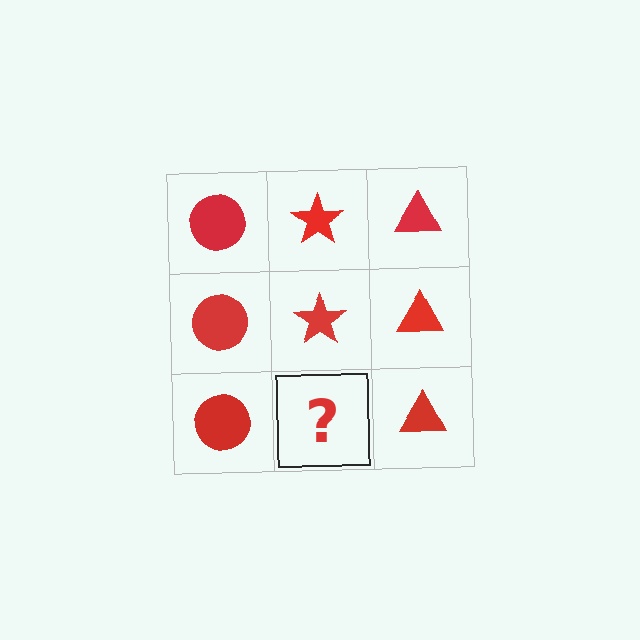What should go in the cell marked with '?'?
The missing cell should contain a red star.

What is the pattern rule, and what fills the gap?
The rule is that each column has a consistent shape. The gap should be filled with a red star.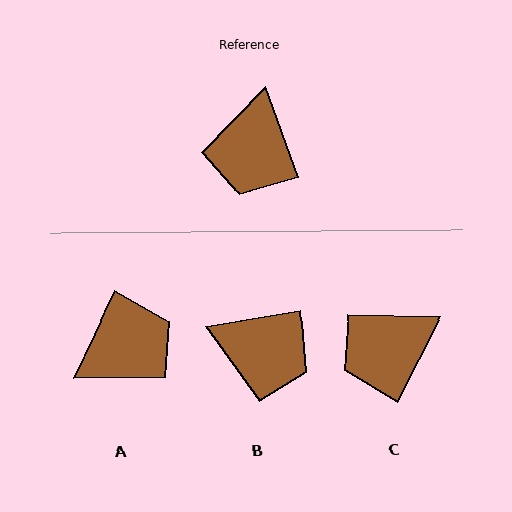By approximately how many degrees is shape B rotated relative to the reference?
Approximately 80 degrees counter-clockwise.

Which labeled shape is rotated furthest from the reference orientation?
A, about 134 degrees away.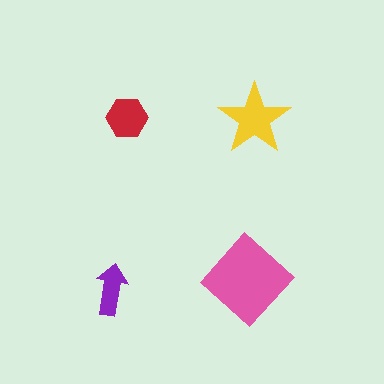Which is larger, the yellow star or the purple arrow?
The yellow star.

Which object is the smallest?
The purple arrow.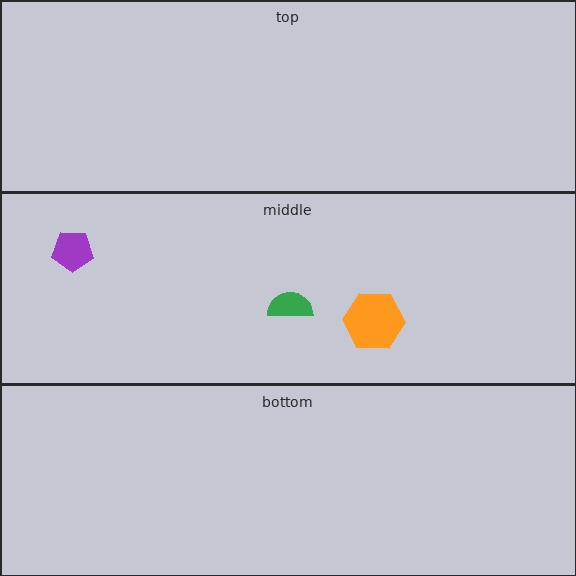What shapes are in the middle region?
The purple pentagon, the green semicircle, the orange hexagon.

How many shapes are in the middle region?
3.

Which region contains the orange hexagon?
The middle region.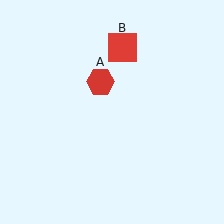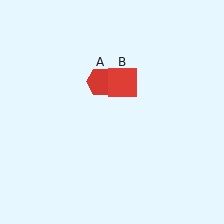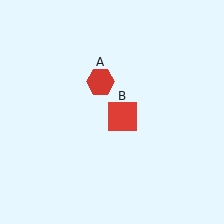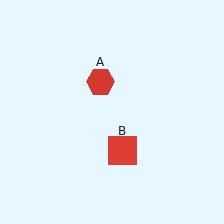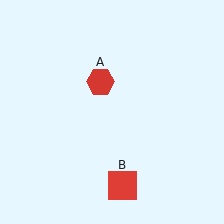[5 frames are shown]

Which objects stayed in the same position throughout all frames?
Red hexagon (object A) remained stationary.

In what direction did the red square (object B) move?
The red square (object B) moved down.